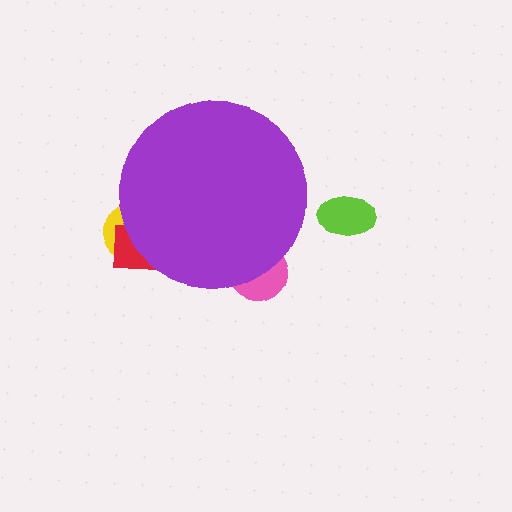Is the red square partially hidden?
Yes, the red square is partially hidden behind the purple circle.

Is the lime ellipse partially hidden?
No, the lime ellipse is fully visible.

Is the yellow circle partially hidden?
Yes, the yellow circle is partially hidden behind the purple circle.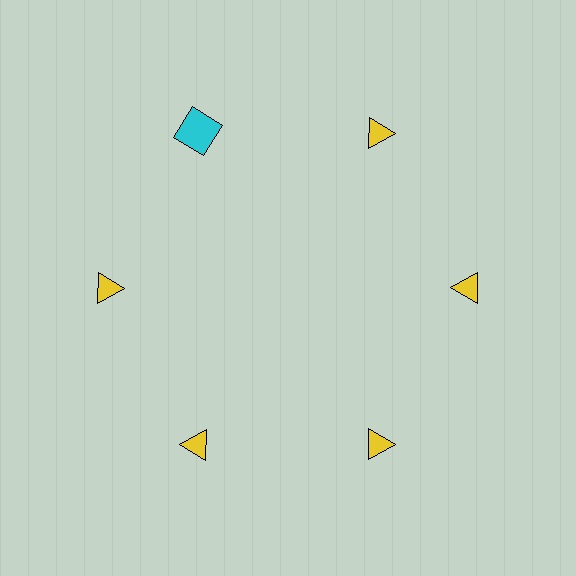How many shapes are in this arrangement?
There are 6 shapes arranged in a ring pattern.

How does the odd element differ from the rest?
It differs in both color (cyan instead of yellow) and shape (square instead of triangle).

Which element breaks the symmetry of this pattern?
The cyan square at roughly the 11 o'clock position breaks the symmetry. All other shapes are yellow triangles.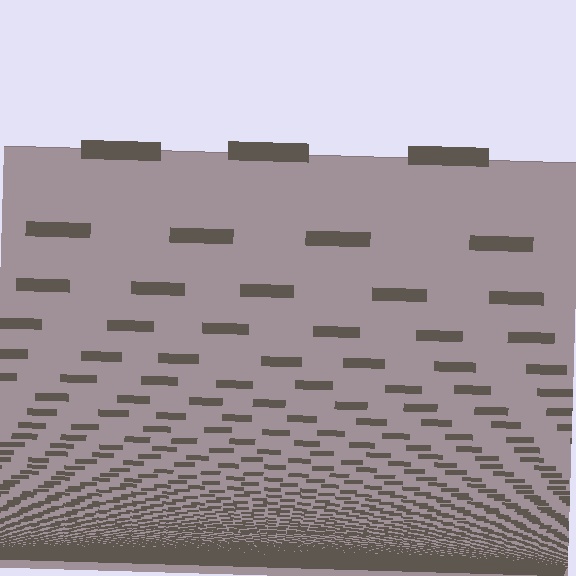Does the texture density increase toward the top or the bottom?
Density increases toward the bottom.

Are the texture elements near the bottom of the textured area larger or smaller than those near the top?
Smaller. The gradient is inverted — elements near the bottom are smaller and denser.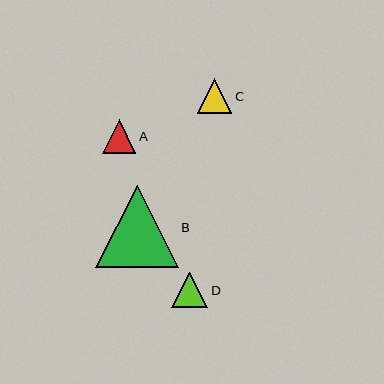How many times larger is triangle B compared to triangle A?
Triangle B is approximately 2.5 times the size of triangle A.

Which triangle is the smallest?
Triangle A is the smallest with a size of approximately 34 pixels.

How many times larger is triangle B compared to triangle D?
Triangle B is approximately 2.3 times the size of triangle D.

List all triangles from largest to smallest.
From largest to smallest: B, D, C, A.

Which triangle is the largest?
Triangle B is the largest with a size of approximately 82 pixels.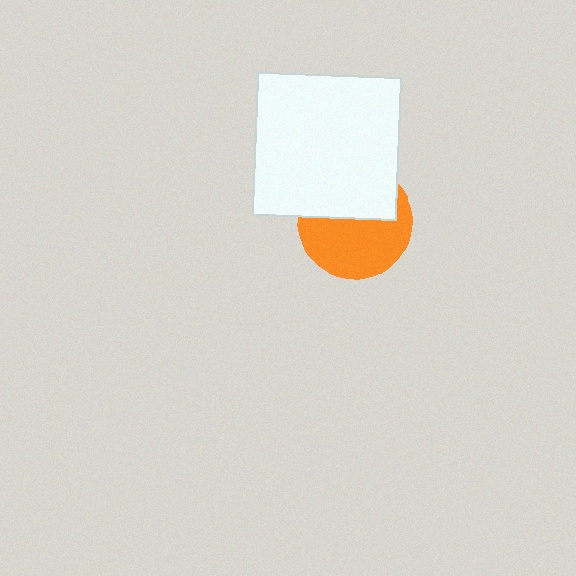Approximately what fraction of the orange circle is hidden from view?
Roughly 44% of the orange circle is hidden behind the white square.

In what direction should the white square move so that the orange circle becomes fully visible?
The white square should move up. That is the shortest direction to clear the overlap and leave the orange circle fully visible.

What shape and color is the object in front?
The object in front is a white square.